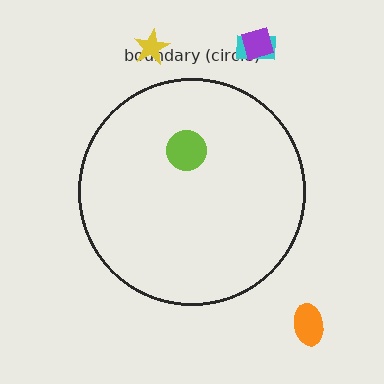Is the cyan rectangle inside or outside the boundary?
Outside.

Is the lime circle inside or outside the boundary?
Inside.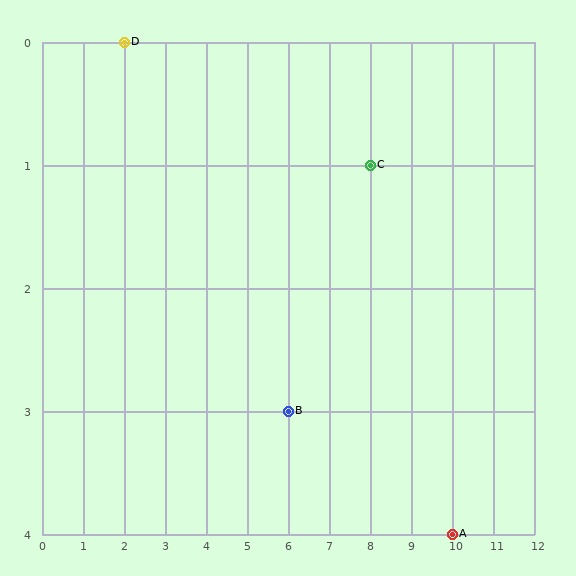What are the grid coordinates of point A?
Point A is at grid coordinates (10, 4).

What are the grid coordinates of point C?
Point C is at grid coordinates (8, 1).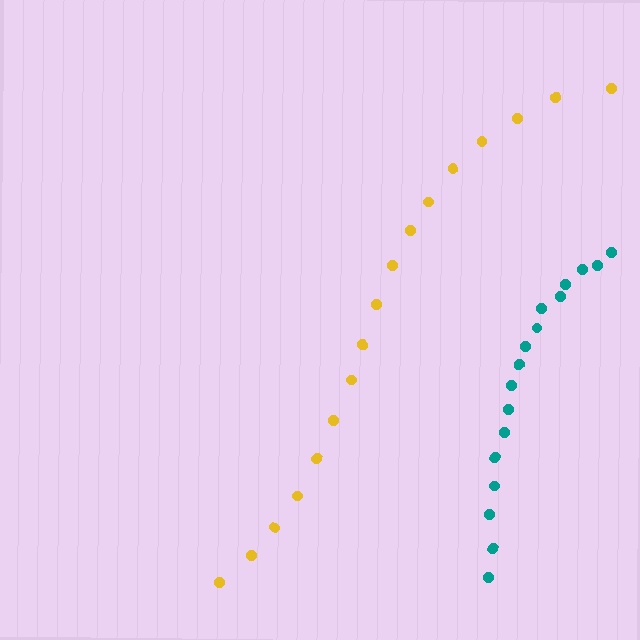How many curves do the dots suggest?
There are 2 distinct paths.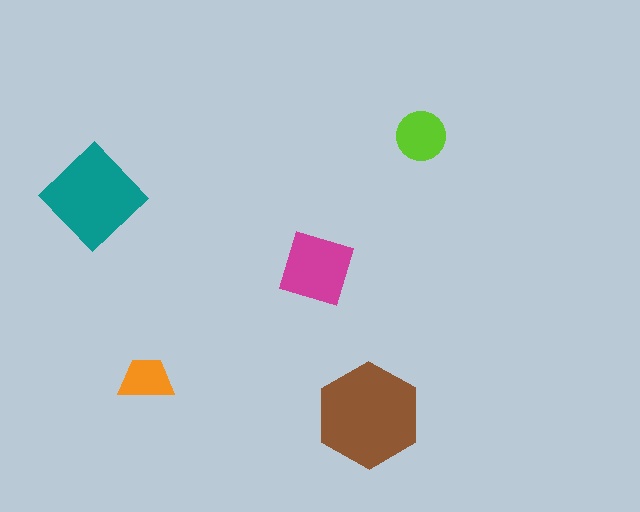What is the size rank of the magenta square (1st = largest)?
3rd.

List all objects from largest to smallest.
The brown hexagon, the teal diamond, the magenta square, the lime circle, the orange trapezoid.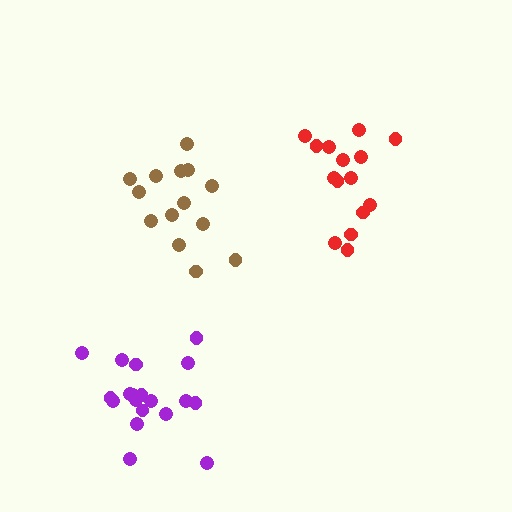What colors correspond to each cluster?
The clusters are colored: brown, purple, red.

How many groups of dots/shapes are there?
There are 3 groups.